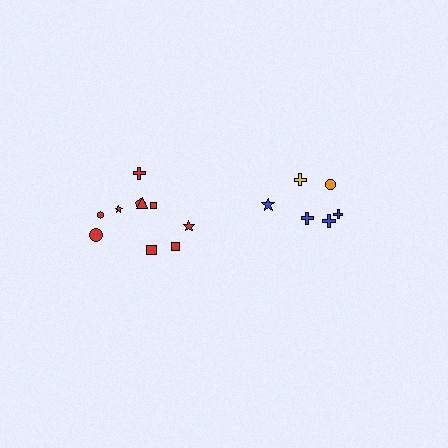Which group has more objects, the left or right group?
The left group.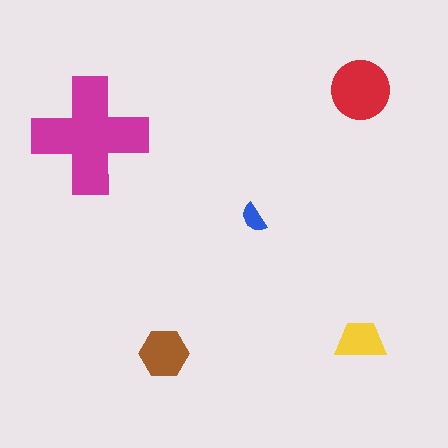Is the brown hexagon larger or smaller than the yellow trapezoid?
Larger.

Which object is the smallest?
The blue semicircle.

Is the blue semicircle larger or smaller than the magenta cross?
Smaller.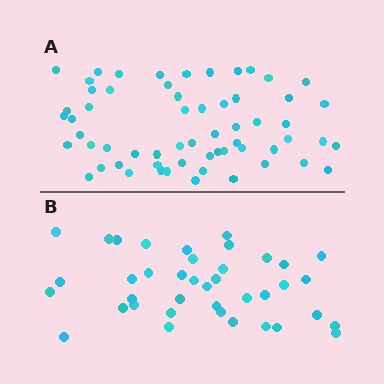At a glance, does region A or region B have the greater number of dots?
Region A (the top region) has more dots.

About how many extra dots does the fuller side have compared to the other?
Region A has approximately 20 more dots than region B.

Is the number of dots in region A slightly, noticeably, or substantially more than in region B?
Region A has substantially more. The ratio is roughly 1.5 to 1.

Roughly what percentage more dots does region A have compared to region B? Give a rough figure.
About 55% more.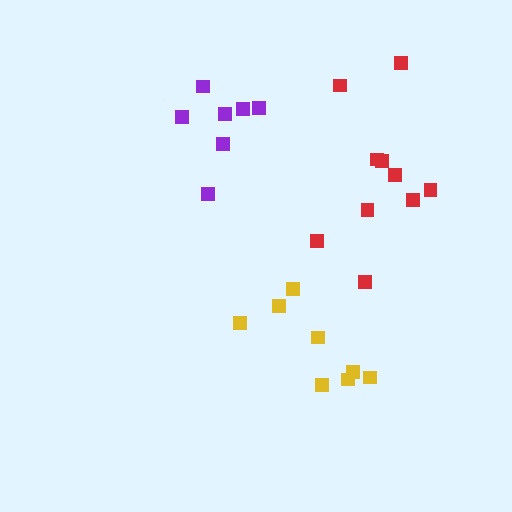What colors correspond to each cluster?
The clusters are colored: yellow, red, purple.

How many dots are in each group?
Group 1: 8 dots, Group 2: 10 dots, Group 3: 7 dots (25 total).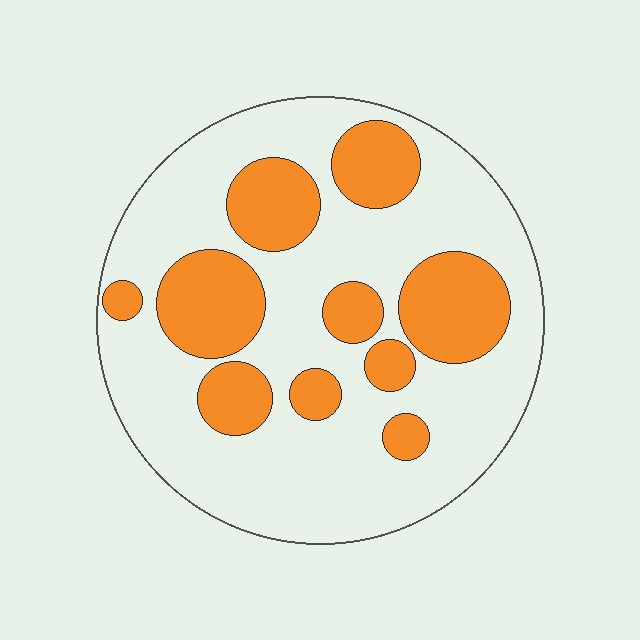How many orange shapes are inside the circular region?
10.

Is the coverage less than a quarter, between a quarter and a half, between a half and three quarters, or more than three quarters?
Between a quarter and a half.